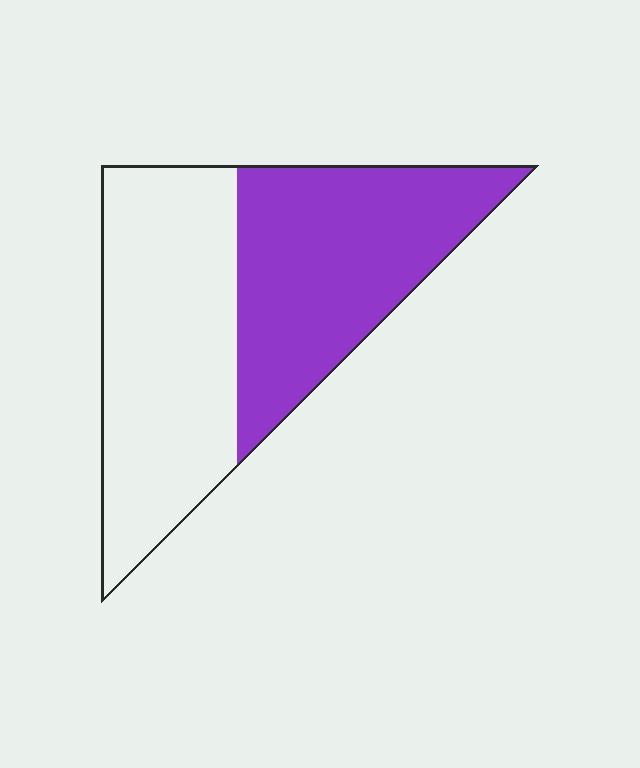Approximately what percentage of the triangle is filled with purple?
Approximately 50%.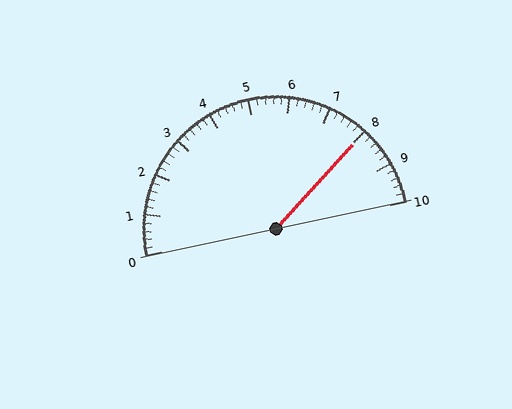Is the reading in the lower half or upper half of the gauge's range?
The reading is in the upper half of the range (0 to 10).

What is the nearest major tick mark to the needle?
The nearest major tick mark is 8.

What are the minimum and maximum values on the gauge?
The gauge ranges from 0 to 10.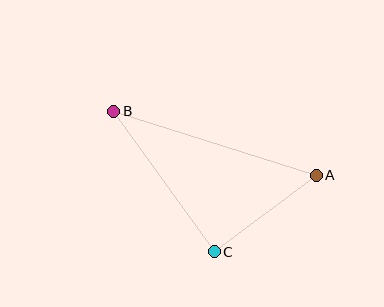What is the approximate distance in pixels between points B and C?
The distance between B and C is approximately 173 pixels.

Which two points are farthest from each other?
Points A and B are farthest from each other.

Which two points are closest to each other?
Points A and C are closest to each other.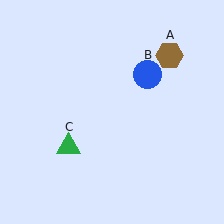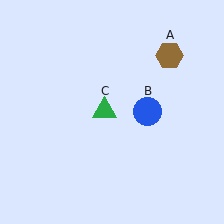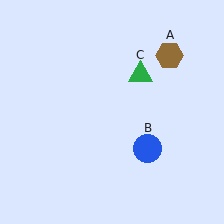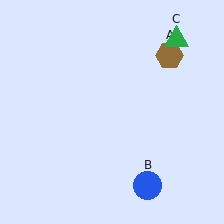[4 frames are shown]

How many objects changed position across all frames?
2 objects changed position: blue circle (object B), green triangle (object C).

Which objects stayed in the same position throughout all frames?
Brown hexagon (object A) remained stationary.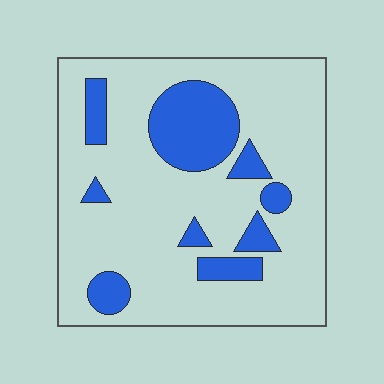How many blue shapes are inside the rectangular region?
9.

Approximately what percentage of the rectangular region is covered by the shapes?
Approximately 20%.